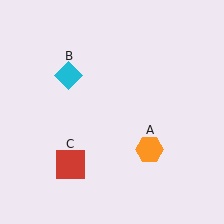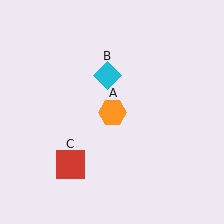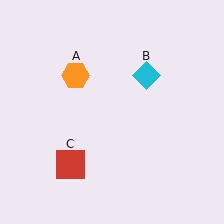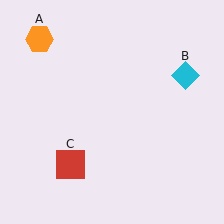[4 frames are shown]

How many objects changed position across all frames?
2 objects changed position: orange hexagon (object A), cyan diamond (object B).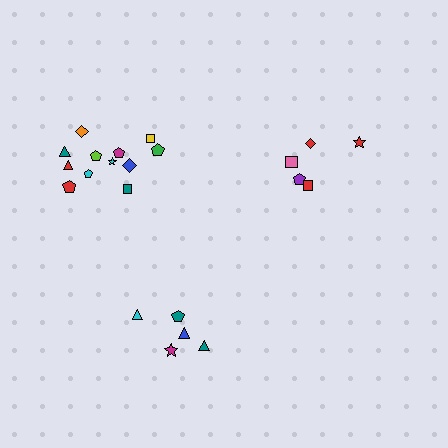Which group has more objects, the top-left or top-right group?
The top-left group.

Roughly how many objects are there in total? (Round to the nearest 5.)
Roughly 20 objects in total.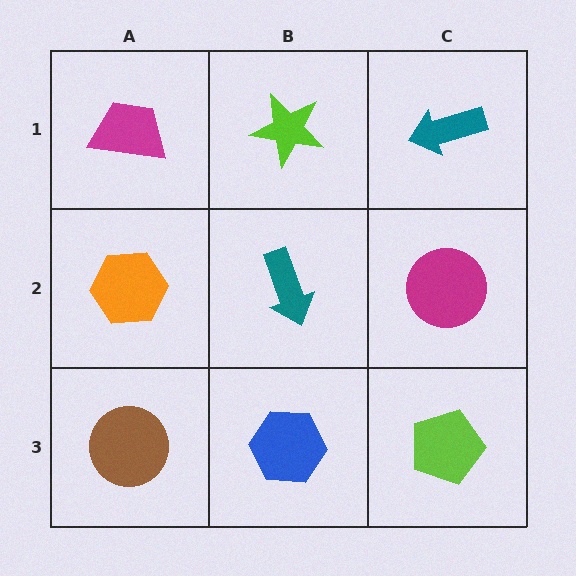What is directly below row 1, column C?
A magenta circle.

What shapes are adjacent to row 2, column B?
A lime star (row 1, column B), a blue hexagon (row 3, column B), an orange hexagon (row 2, column A), a magenta circle (row 2, column C).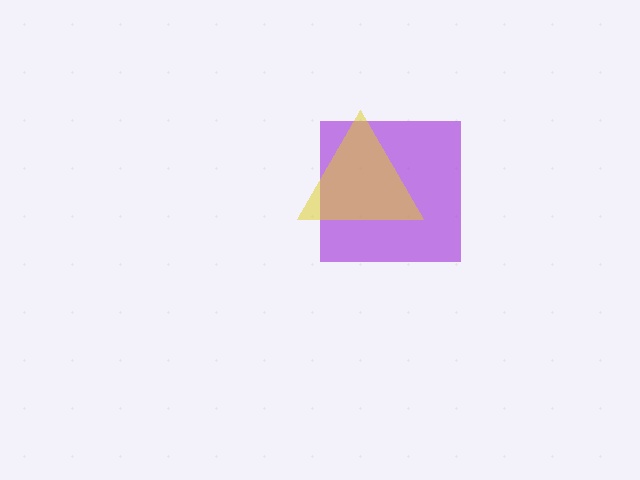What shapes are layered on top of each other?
The layered shapes are: a purple square, a yellow triangle.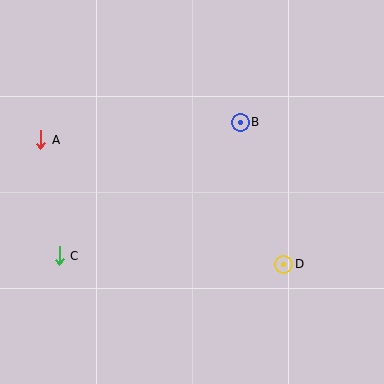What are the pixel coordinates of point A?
Point A is at (41, 140).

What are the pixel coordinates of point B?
Point B is at (240, 122).